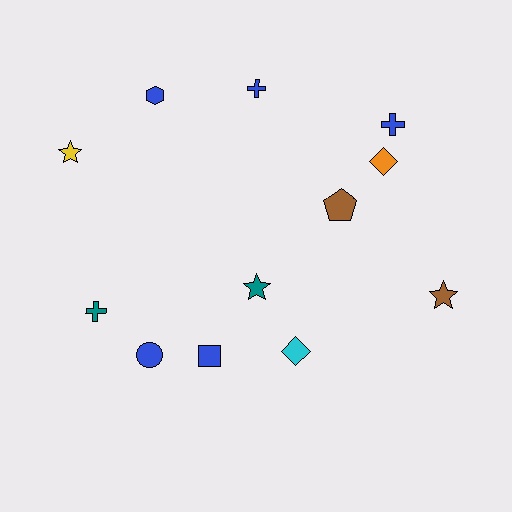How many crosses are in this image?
There are 3 crosses.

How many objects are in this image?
There are 12 objects.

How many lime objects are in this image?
There are no lime objects.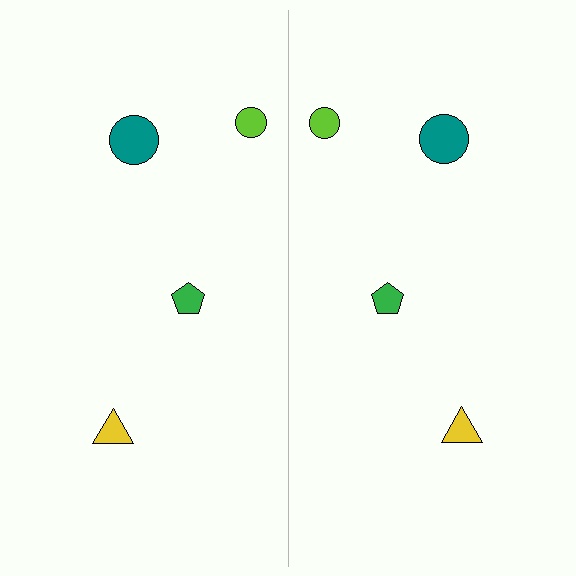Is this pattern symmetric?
Yes, this pattern has bilateral (reflection) symmetry.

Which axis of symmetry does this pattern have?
The pattern has a vertical axis of symmetry running through the center of the image.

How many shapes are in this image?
There are 8 shapes in this image.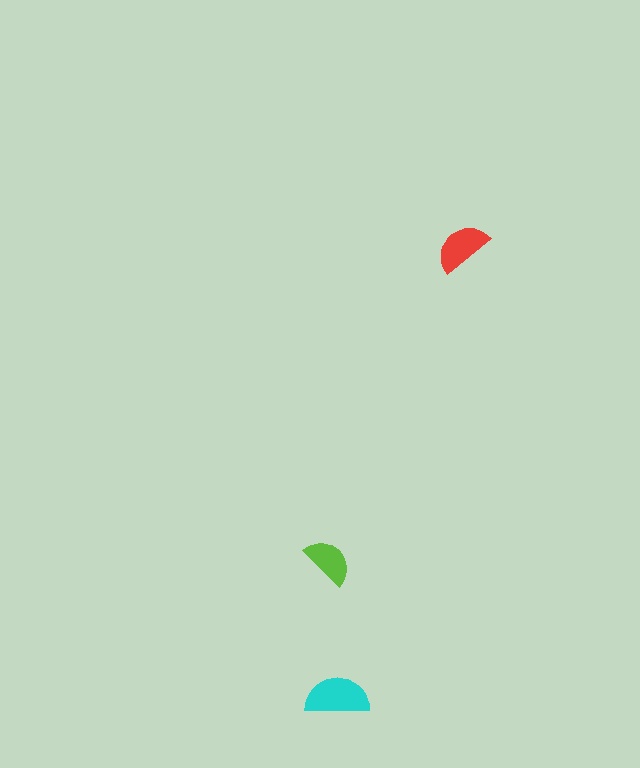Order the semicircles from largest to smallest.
the cyan one, the red one, the lime one.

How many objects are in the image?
There are 3 objects in the image.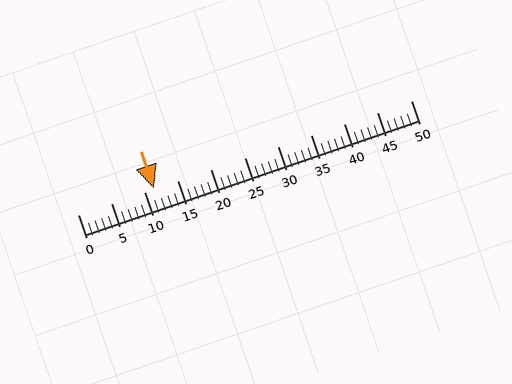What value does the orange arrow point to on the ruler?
The orange arrow points to approximately 12.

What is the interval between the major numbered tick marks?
The major tick marks are spaced 5 units apart.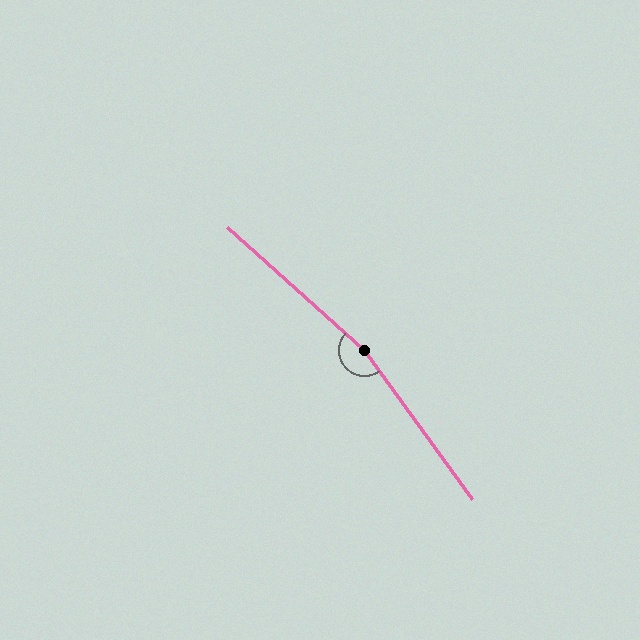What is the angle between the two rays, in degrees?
Approximately 168 degrees.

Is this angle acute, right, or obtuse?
It is obtuse.